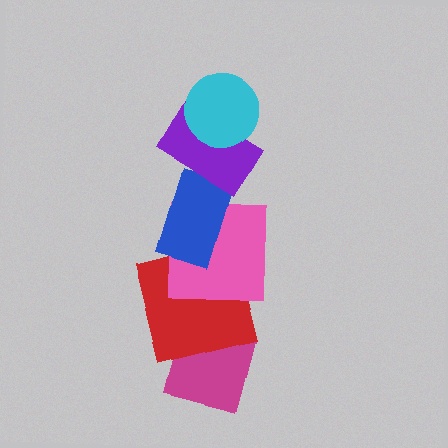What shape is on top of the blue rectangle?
The purple rectangle is on top of the blue rectangle.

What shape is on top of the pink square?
The blue rectangle is on top of the pink square.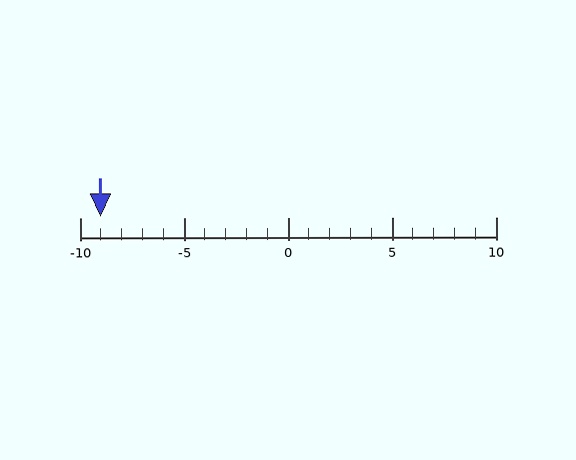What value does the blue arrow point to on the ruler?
The blue arrow points to approximately -9.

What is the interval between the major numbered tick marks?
The major tick marks are spaced 5 units apart.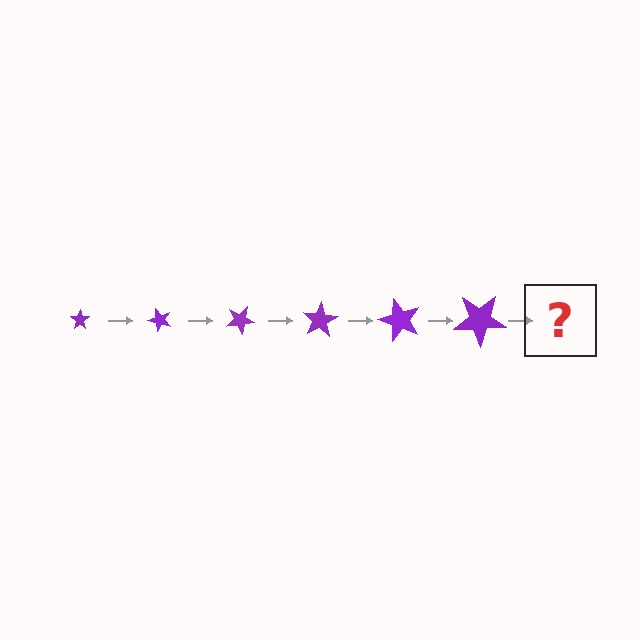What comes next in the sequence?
The next element should be a star, larger than the previous one and rotated 300 degrees from the start.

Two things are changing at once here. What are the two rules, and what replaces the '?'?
The two rules are that the star grows larger each step and it rotates 50 degrees each step. The '?' should be a star, larger than the previous one and rotated 300 degrees from the start.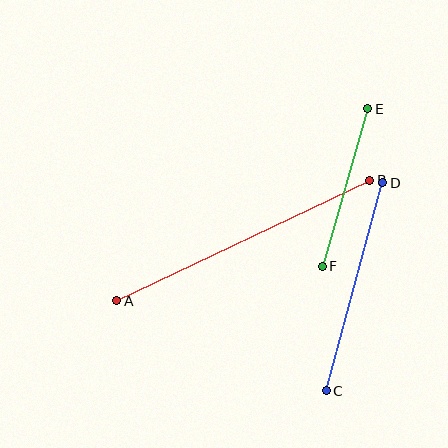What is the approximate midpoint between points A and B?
The midpoint is at approximately (243, 241) pixels.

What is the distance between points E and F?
The distance is approximately 164 pixels.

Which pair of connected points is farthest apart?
Points A and B are farthest apart.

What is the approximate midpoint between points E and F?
The midpoint is at approximately (345, 187) pixels.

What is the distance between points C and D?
The distance is approximately 216 pixels.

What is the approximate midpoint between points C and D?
The midpoint is at approximately (354, 287) pixels.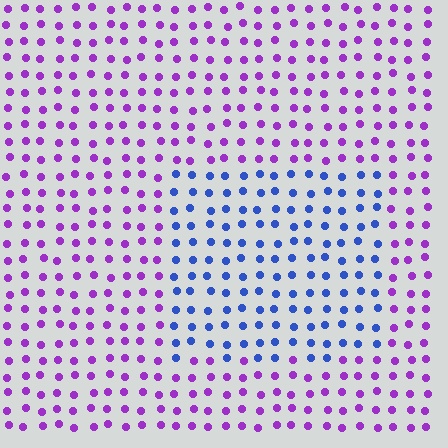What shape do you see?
I see a rectangle.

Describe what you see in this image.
The image is filled with small purple elements in a uniform arrangement. A rectangle-shaped region is visible where the elements are tinted to a slightly different hue, forming a subtle color boundary.